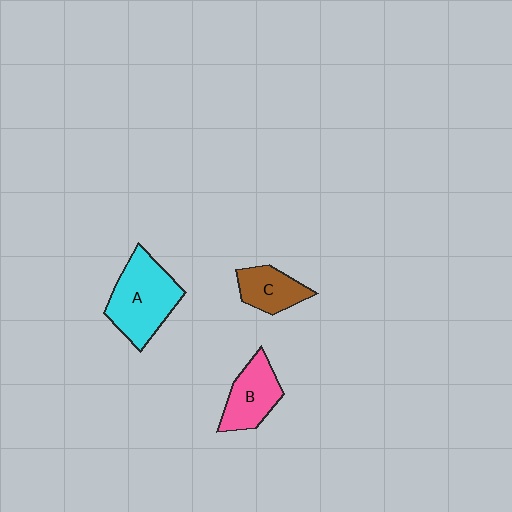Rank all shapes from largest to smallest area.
From largest to smallest: A (cyan), B (pink), C (brown).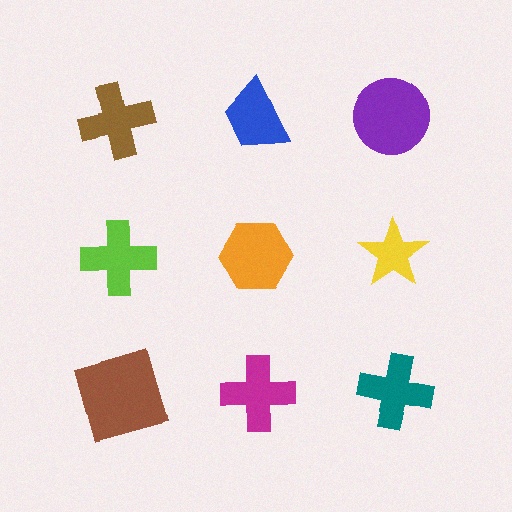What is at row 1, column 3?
A purple circle.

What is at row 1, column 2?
A blue trapezoid.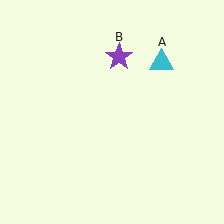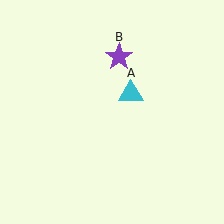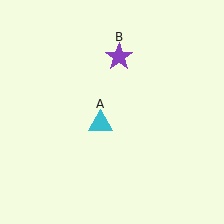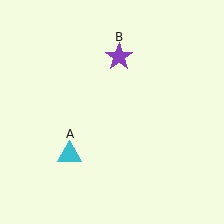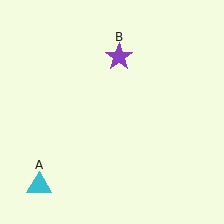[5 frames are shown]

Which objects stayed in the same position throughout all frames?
Purple star (object B) remained stationary.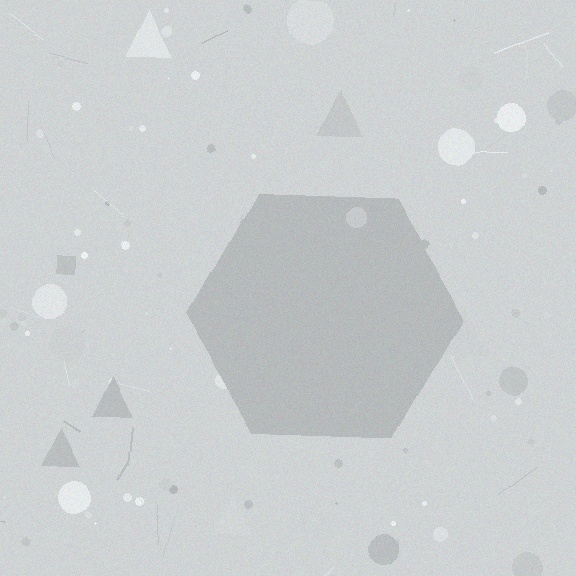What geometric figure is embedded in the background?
A hexagon is embedded in the background.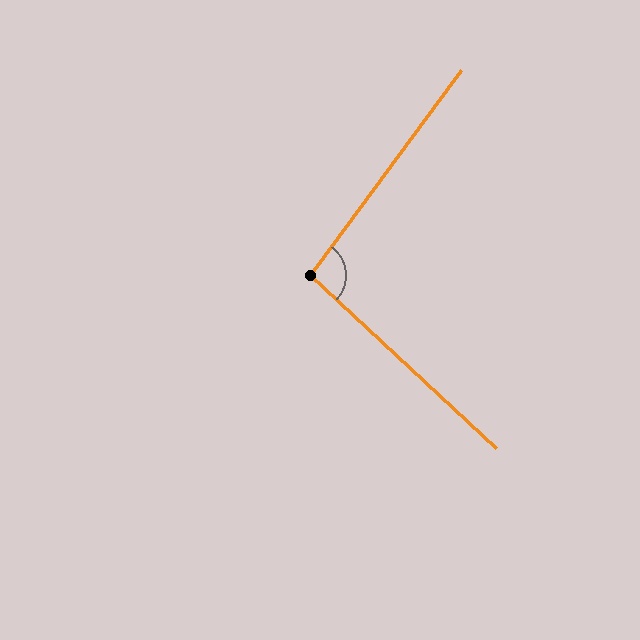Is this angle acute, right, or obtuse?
It is obtuse.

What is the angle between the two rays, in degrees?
Approximately 96 degrees.